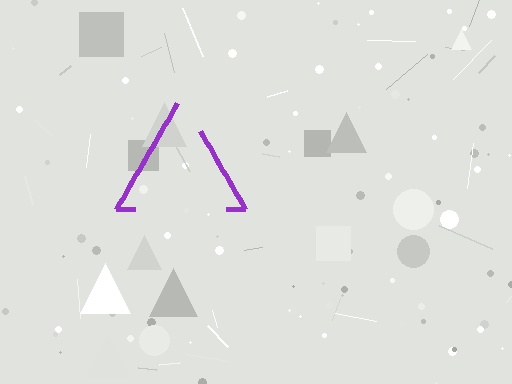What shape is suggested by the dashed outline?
The dashed outline suggests a triangle.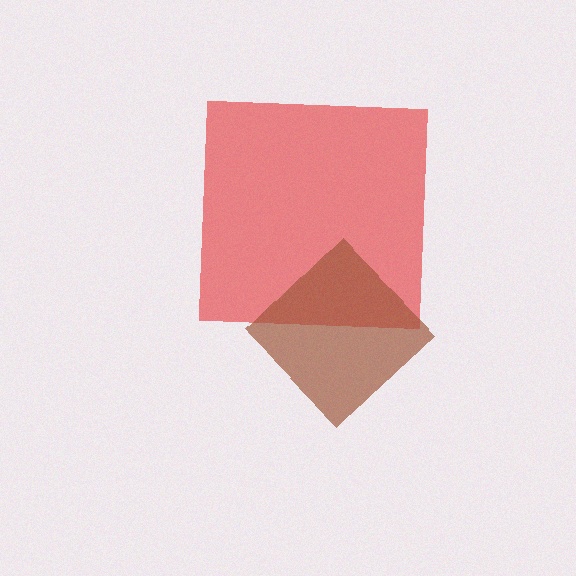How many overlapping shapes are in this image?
There are 2 overlapping shapes in the image.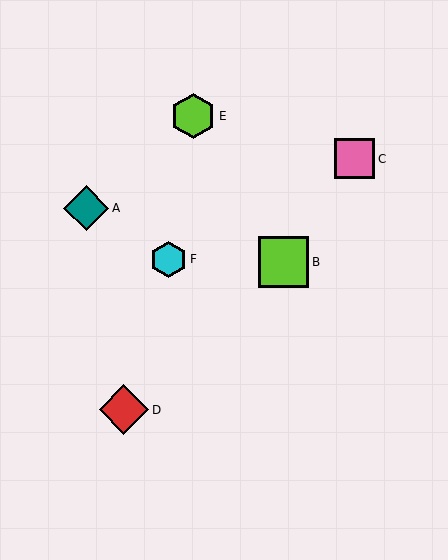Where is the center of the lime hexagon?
The center of the lime hexagon is at (193, 116).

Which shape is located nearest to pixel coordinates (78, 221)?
The teal diamond (labeled A) at (86, 208) is nearest to that location.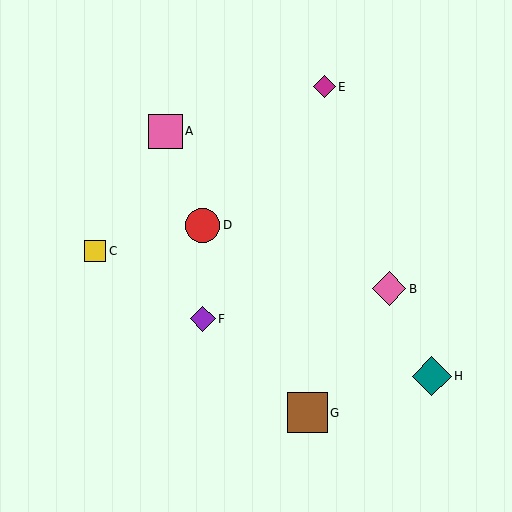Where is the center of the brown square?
The center of the brown square is at (307, 413).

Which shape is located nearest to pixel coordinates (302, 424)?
The brown square (labeled G) at (307, 413) is nearest to that location.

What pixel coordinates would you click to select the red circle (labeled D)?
Click at (203, 225) to select the red circle D.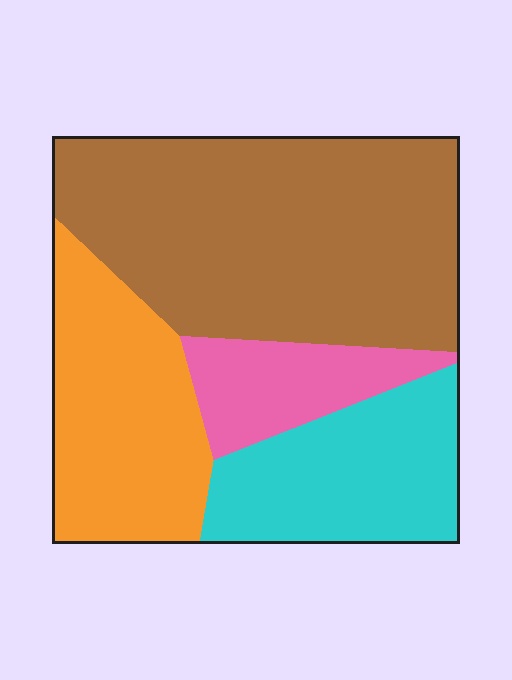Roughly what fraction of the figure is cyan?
Cyan takes up about one fifth (1/5) of the figure.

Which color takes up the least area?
Pink, at roughly 10%.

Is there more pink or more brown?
Brown.